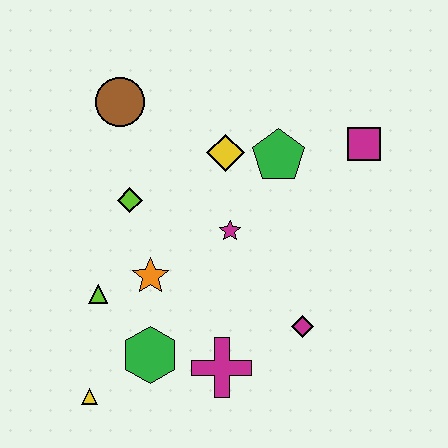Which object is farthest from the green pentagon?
The yellow triangle is farthest from the green pentagon.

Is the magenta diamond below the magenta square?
Yes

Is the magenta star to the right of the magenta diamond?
No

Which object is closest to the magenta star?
The yellow diamond is closest to the magenta star.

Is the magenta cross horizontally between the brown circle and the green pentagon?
Yes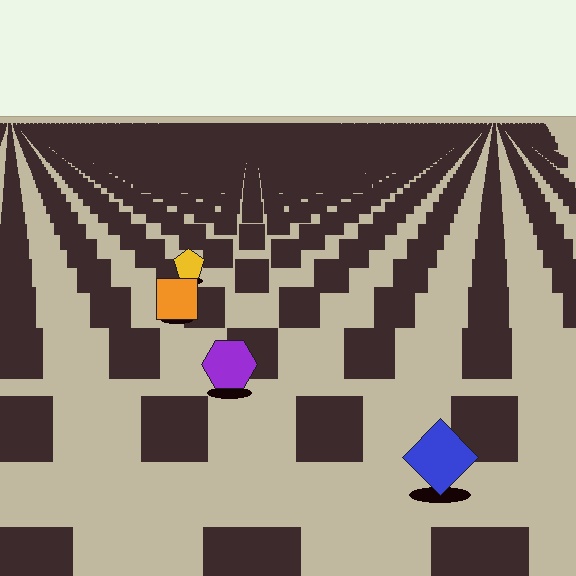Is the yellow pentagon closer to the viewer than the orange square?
No. The orange square is closer — you can tell from the texture gradient: the ground texture is coarser near it.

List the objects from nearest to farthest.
From nearest to farthest: the blue diamond, the purple hexagon, the orange square, the yellow pentagon.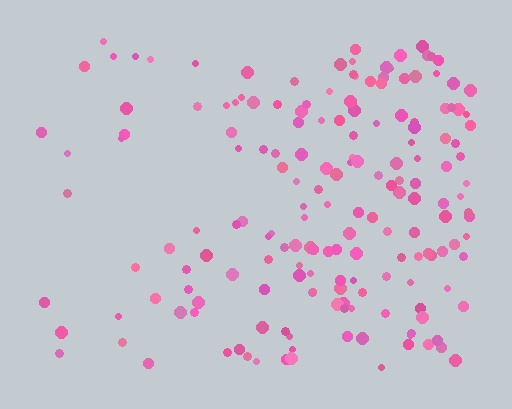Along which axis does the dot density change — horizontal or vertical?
Horizontal.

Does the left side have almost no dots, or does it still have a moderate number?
Still a moderate number, just noticeably fewer than the right.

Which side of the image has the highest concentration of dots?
The right.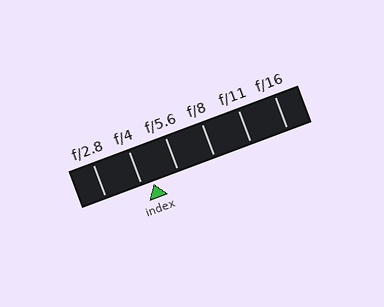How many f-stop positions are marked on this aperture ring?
There are 6 f-stop positions marked.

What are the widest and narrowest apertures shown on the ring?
The widest aperture shown is f/2.8 and the narrowest is f/16.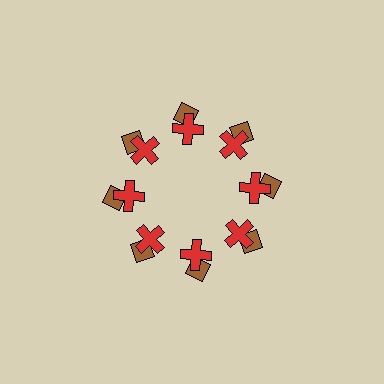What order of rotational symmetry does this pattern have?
This pattern has 8-fold rotational symmetry.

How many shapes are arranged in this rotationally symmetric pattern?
There are 16 shapes, arranged in 8 groups of 2.